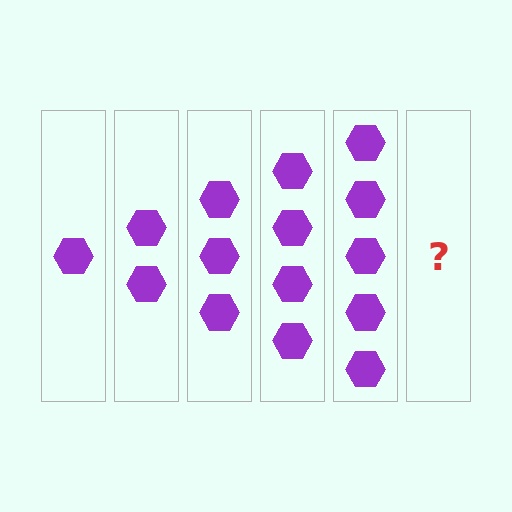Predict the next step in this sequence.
The next step is 6 hexagons.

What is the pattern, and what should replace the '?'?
The pattern is that each step adds one more hexagon. The '?' should be 6 hexagons.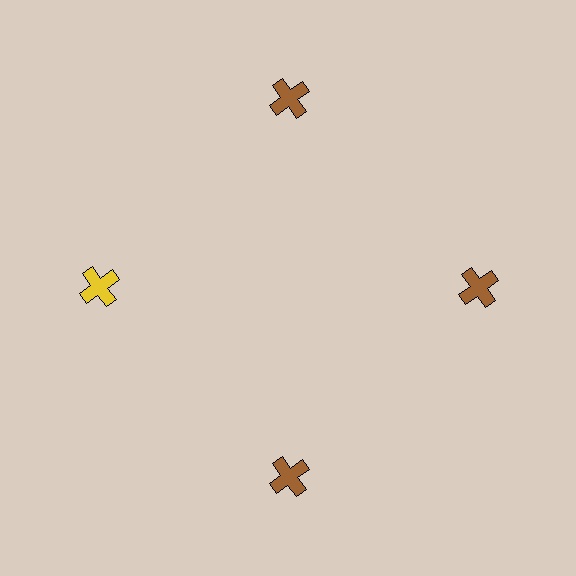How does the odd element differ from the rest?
It has a different color: yellow instead of brown.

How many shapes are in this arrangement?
There are 4 shapes arranged in a ring pattern.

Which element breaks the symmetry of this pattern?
The yellow cross at roughly the 9 o'clock position breaks the symmetry. All other shapes are brown crosses.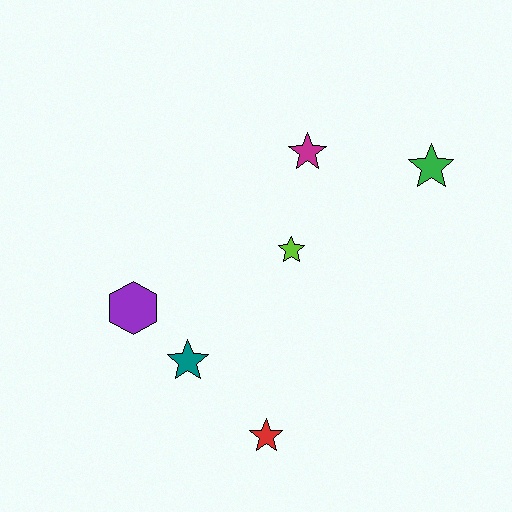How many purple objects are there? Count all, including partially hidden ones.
There is 1 purple object.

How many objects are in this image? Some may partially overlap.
There are 6 objects.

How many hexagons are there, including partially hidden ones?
There is 1 hexagon.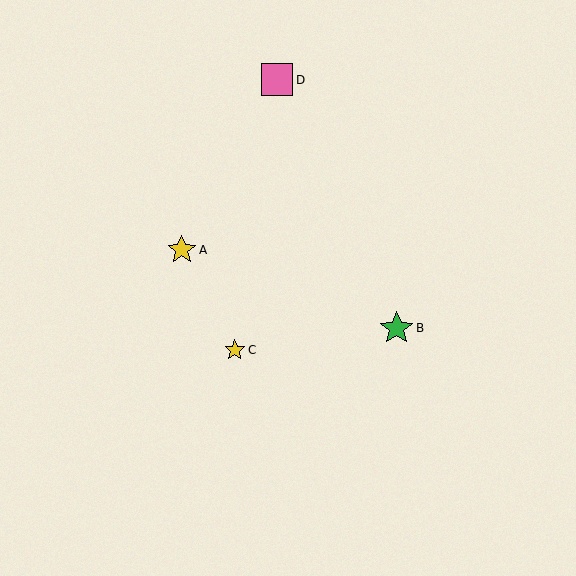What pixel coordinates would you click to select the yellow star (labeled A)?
Click at (182, 250) to select the yellow star A.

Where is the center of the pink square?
The center of the pink square is at (277, 80).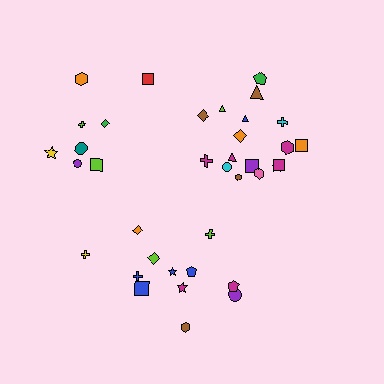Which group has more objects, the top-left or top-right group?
The top-right group.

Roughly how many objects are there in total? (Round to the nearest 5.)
Roughly 40 objects in total.